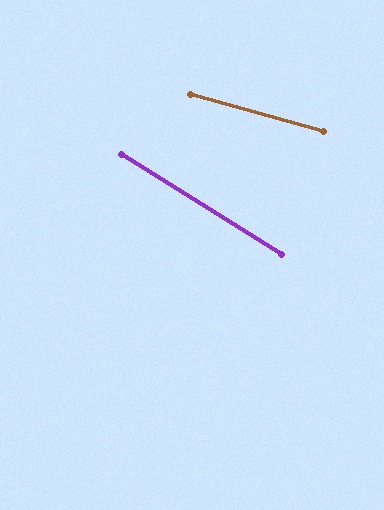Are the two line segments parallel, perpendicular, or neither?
Neither parallel nor perpendicular — they differ by about 17°.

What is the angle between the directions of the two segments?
Approximately 17 degrees.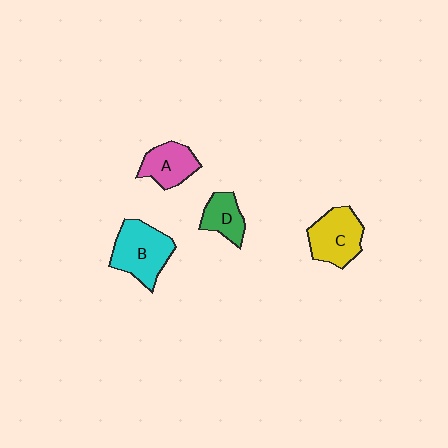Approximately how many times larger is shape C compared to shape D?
Approximately 1.6 times.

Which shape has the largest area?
Shape B (cyan).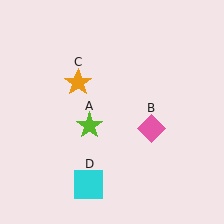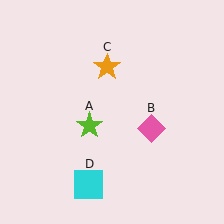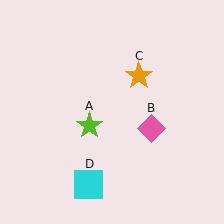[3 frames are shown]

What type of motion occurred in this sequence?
The orange star (object C) rotated clockwise around the center of the scene.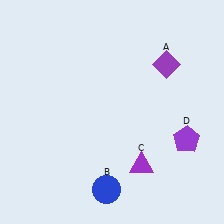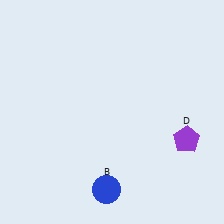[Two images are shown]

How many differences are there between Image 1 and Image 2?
There are 2 differences between the two images.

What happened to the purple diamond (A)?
The purple diamond (A) was removed in Image 2. It was in the top-right area of Image 1.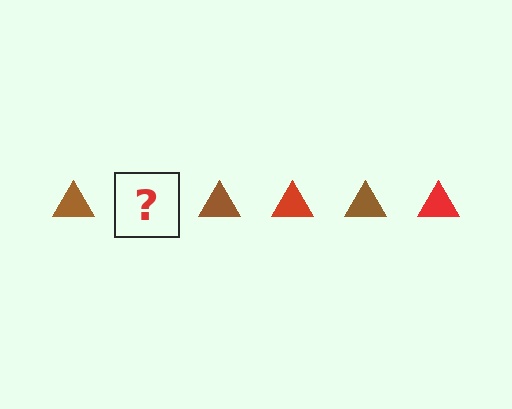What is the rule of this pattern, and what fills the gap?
The rule is that the pattern cycles through brown, red triangles. The gap should be filled with a red triangle.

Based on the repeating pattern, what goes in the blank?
The blank should be a red triangle.